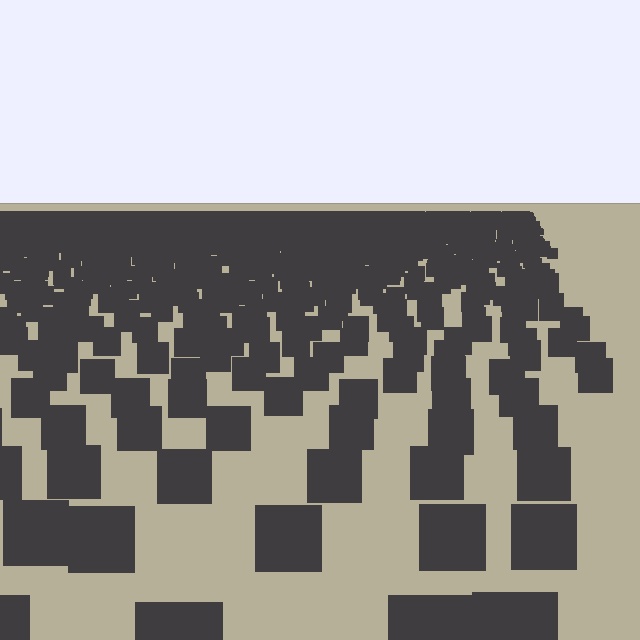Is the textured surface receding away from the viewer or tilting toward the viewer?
The surface is receding away from the viewer. Texture elements get smaller and denser toward the top.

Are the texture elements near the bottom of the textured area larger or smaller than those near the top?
Larger. Near the bottom, elements are closer to the viewer and appear at a bigger on-screen size.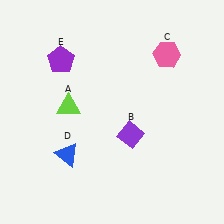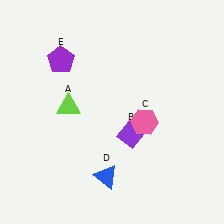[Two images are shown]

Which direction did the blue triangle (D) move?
The blue triangle (D) moved right.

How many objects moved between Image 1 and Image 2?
2 objects moved between the two images.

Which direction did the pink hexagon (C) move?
The pink hexagon (C) moved down.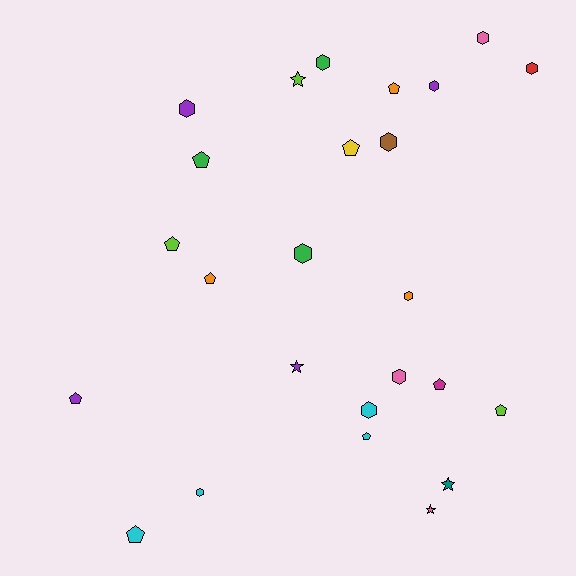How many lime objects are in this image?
There are 3 lime objects.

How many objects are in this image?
There are 25 objects.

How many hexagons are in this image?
There are 11 hexagons.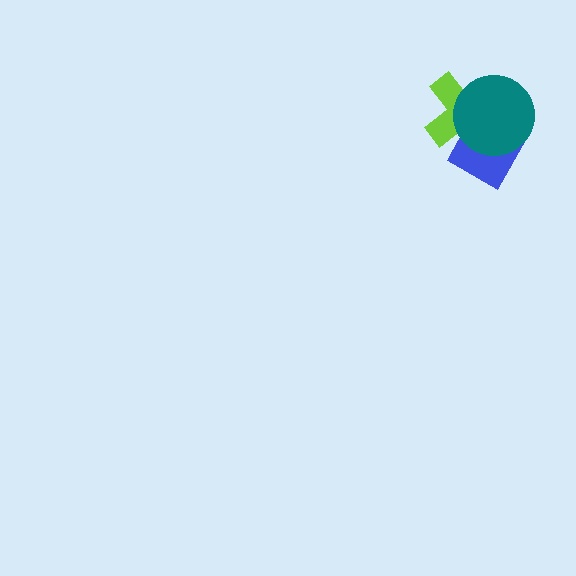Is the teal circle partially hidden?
No, no other shape covers it.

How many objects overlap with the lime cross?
2 objects overlap with the lime cross.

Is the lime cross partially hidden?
Yes, it is partially covered by another shape.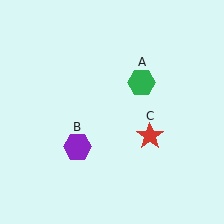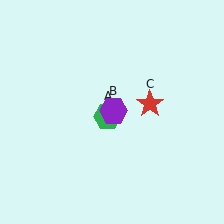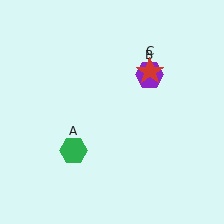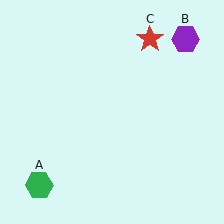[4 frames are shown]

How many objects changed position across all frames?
3 objects changed position: green hexagon (object A), purple hexagon (object B), red star (object C).